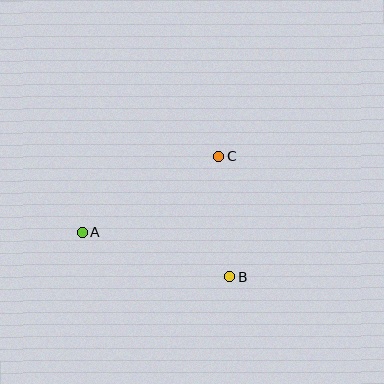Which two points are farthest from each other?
Points A and C are farthest from each other.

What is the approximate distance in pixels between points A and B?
The distance between A and B is approximately 154 pixels.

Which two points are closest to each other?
Points B and C are closest to each other.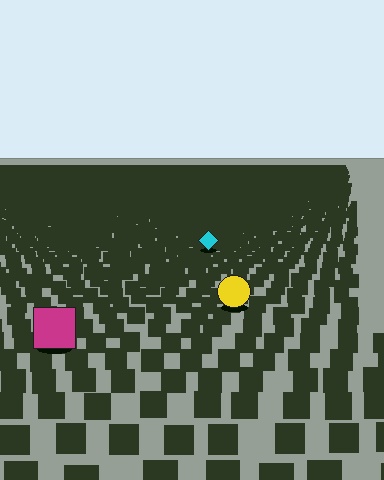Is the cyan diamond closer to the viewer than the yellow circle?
No. The yellow circle is closer — you can tell from the texture gradient: the ground texture is coarser near it.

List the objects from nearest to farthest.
From nearest to farthest: the magenta square, the yellow circle, the cyan diamond.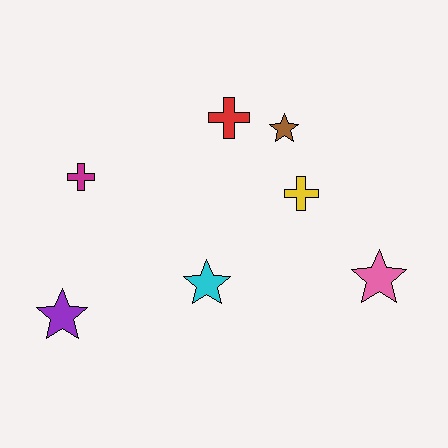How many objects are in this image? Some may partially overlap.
There are 7 objects.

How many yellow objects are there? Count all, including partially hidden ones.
There is 1 yellow object.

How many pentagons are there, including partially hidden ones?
There are no pentagons.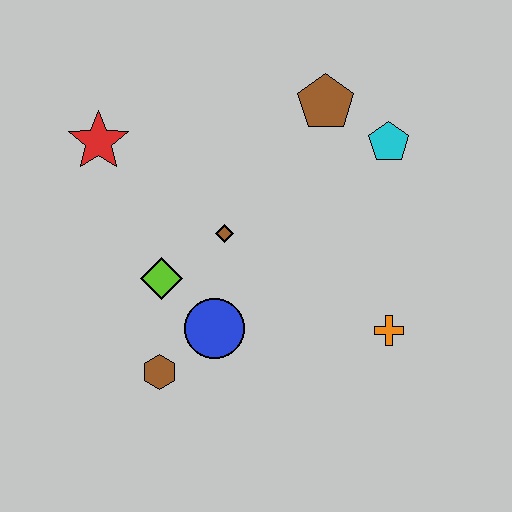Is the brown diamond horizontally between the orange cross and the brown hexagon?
Yes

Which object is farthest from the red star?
The orange cross is farthest from the red star.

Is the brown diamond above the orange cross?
Yes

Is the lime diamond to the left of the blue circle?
Yes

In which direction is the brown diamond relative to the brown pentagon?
The brown diamond is below the brown pentagon.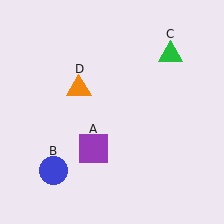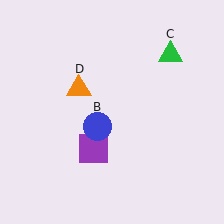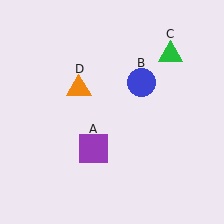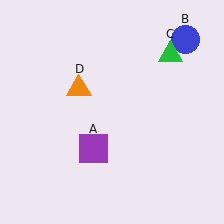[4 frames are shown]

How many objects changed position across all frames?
1 object changed position: blue circle (object B).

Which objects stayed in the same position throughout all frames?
Purple square (object A) and green triangle (object C) and orange triangle (object D) remained stationary.